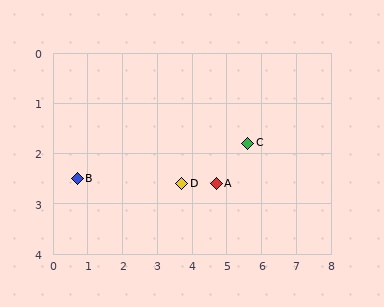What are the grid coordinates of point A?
Point A is at approximately (4.7, 2.6).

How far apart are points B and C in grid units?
Points B and C are about 4.9 grid units apart.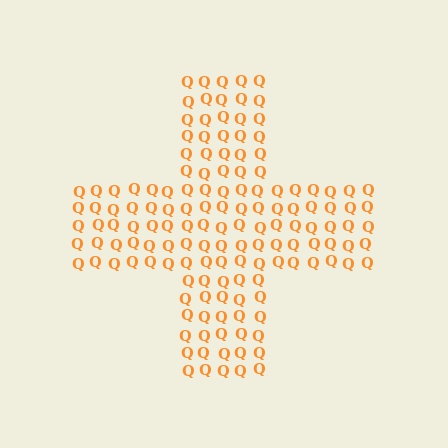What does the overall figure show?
The overall figure shows a cross.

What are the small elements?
The small elements are letter Q's.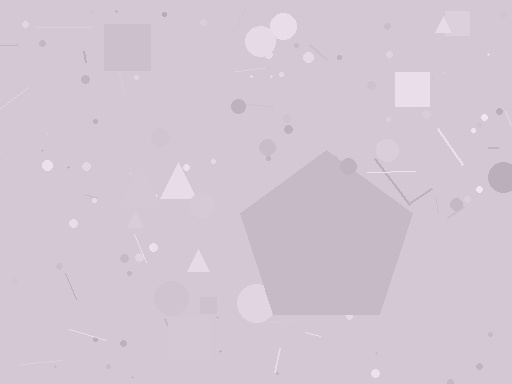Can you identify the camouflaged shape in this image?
The camouflaged shape is a pentagon.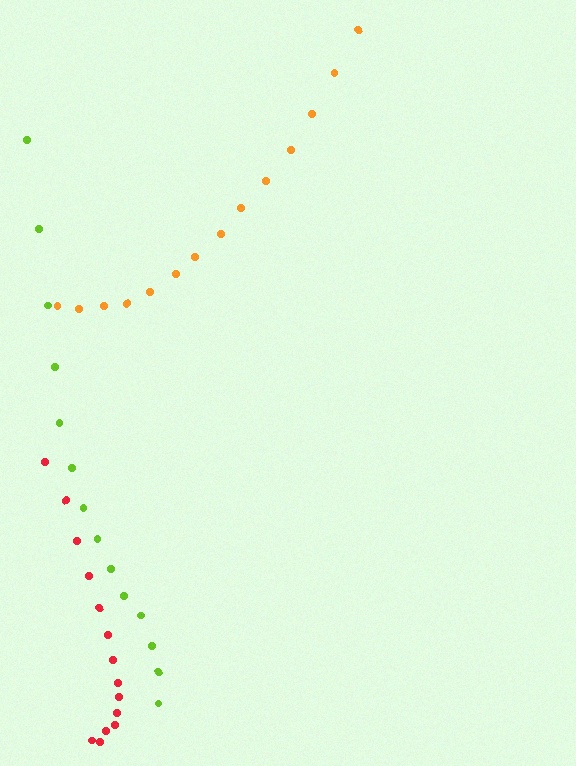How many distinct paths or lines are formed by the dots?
There are 3 distinct paths.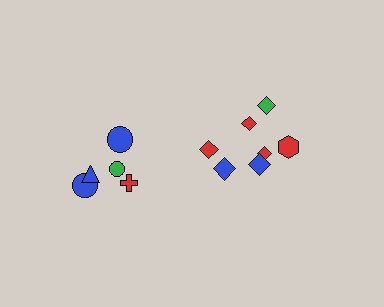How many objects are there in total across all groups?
There are 12 objects.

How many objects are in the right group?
There are 7 objects.